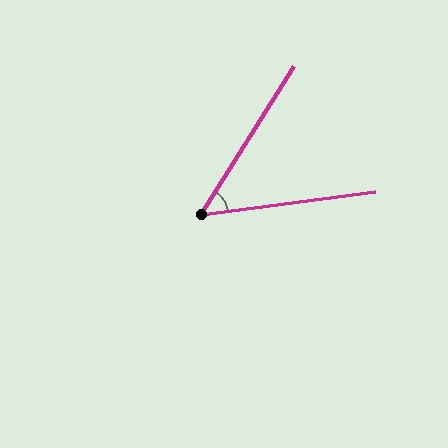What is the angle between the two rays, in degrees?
Approximately 50 degrees.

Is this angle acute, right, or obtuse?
It is acute.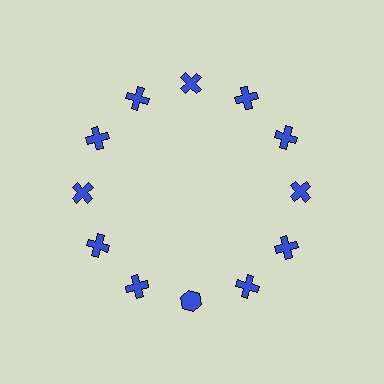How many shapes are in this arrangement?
There are 12 shapes arranged in a ring pattern.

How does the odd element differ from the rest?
It has a different shape: hexagon instead of cross.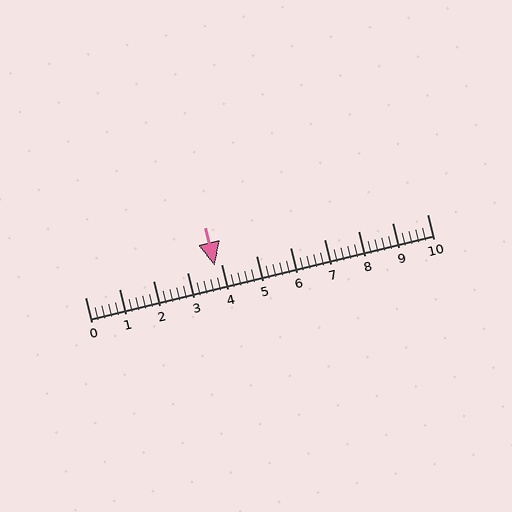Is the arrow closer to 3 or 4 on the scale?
The arrow is closer to 4.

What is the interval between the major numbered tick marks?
The major tick marks are spaced 1 units apart.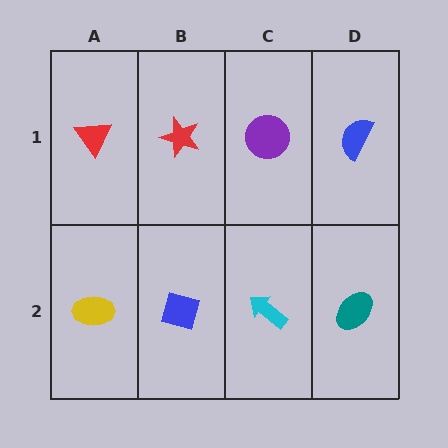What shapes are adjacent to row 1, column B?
A blue square (row 2, column B), a red triangle (row 1, column A), a purple circle (row 1, column C).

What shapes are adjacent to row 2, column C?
A purple circle (row 1, column C), a blue square (row 2, column B), a teal ellipse (row 2, column D).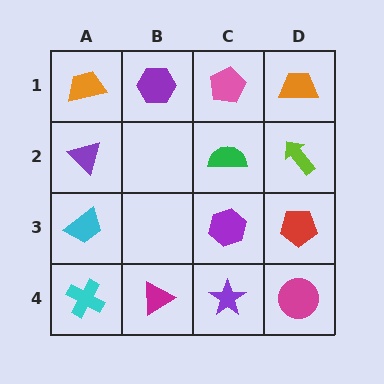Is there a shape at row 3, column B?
No, that cell is empty.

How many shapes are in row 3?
3 shapes.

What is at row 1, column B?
A purple hexagon.